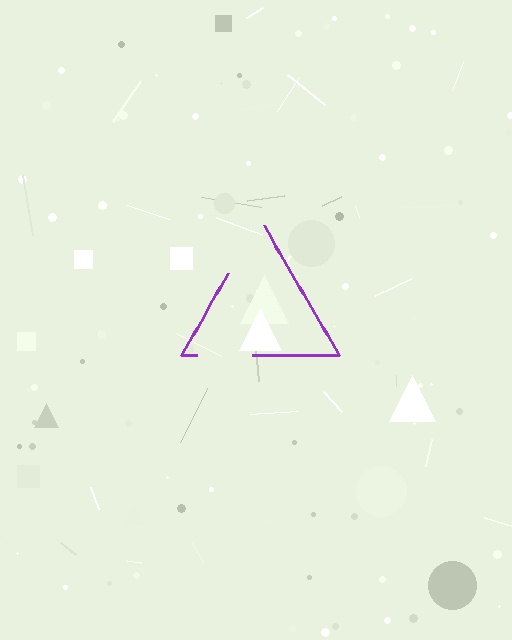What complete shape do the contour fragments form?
The contour fragments form a triangle.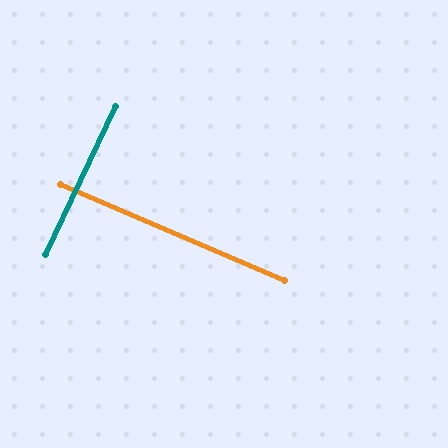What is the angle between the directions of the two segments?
Approximately 88 degrees.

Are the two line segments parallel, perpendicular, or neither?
Perpendicular — they meet at approximately 88°.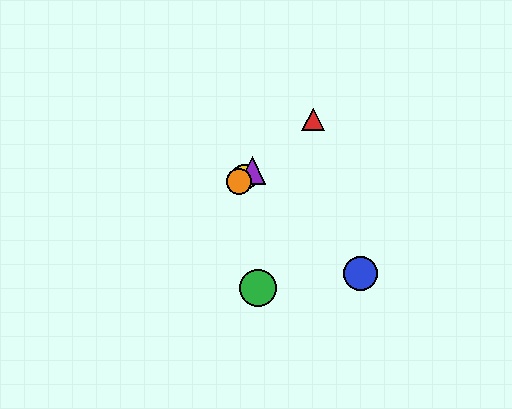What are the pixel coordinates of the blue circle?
The blue circle is at (360, 273).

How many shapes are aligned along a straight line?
4 shapes (the red triangle, the yellow circle, the purple triangle, the orange circle) are aligned along a straight line.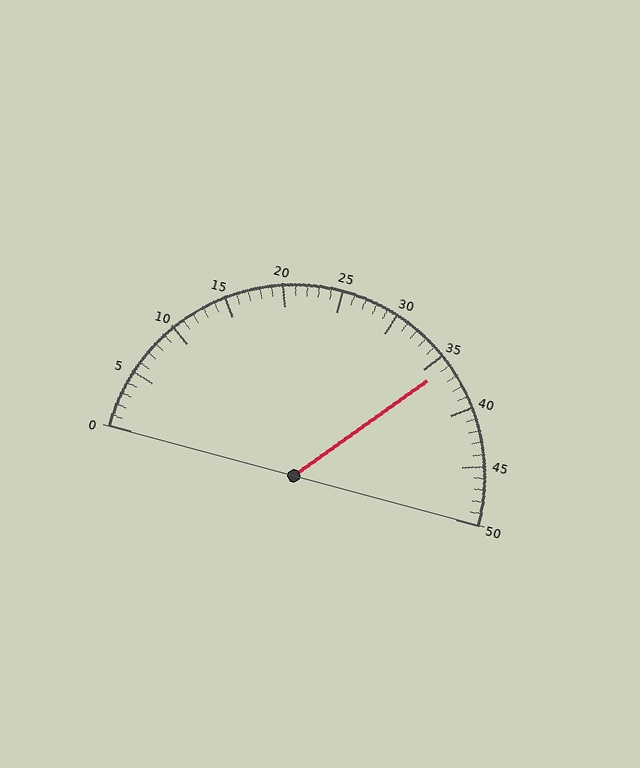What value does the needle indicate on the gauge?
The needle indicates approximately 36.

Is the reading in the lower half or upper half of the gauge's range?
The reading is in the upper half of the range (0 to 50).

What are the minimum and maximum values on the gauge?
The gauge ranges from 0 to 50.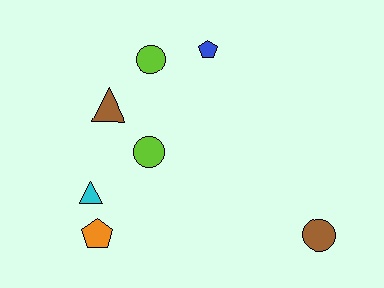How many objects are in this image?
There are 7 objects.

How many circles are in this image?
There are 3 circles.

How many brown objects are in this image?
There are 2 brown objects.